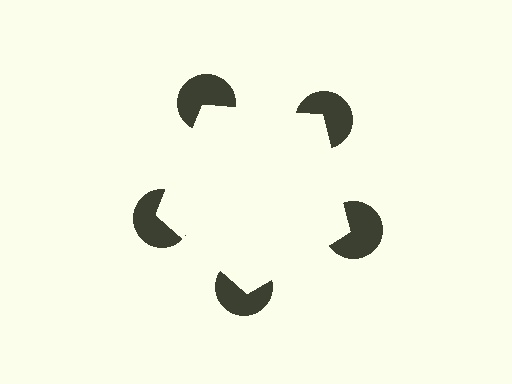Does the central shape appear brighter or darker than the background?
It typically appears slightly brighter than the background, even though no actual brightness change is drawn.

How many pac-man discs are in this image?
There are 5 — one at each vertex of the illusory pentagon.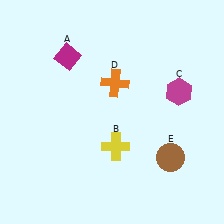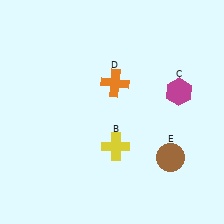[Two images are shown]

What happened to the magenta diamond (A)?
The magenta diamond (A) was removed in Image 2. It was in the top-left area of Image 1.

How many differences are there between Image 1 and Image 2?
There is 1 difference between the two images.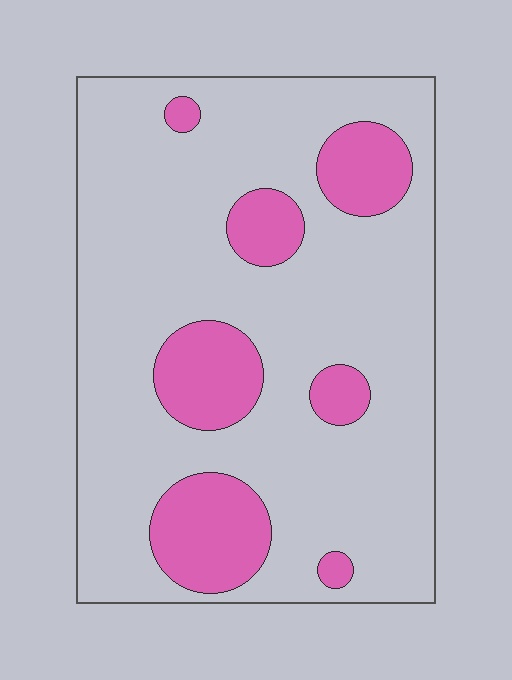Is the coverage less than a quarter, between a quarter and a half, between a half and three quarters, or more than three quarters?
Less than a quarter.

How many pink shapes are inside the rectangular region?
7.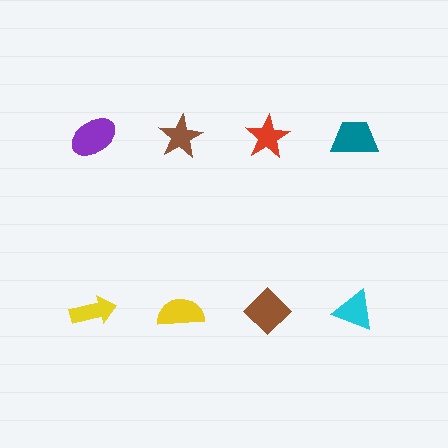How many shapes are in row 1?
4 shapes.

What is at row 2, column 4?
A cyan triangle.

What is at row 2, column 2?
A yellow semicircle.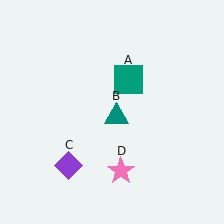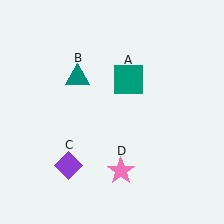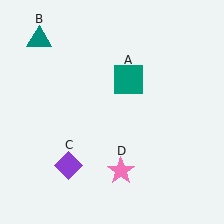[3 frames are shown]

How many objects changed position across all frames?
1 object changed position: teal triangle (object B).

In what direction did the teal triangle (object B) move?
The teal triangle (object B) moved up and to the left.